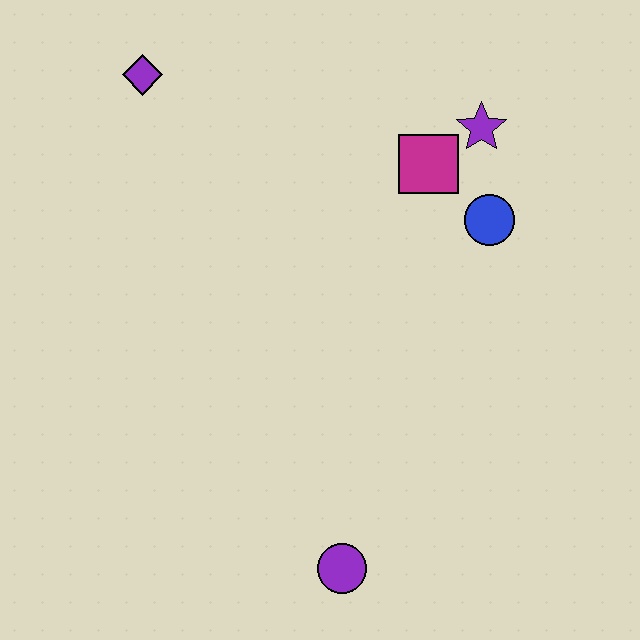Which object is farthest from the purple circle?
The purple diamond is farthest from the purple circle.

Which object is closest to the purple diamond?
The magenta square is closest to the purple diamond.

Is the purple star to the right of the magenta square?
Yes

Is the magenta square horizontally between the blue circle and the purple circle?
Yes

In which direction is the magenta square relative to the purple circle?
The magenta square is above the purple circle.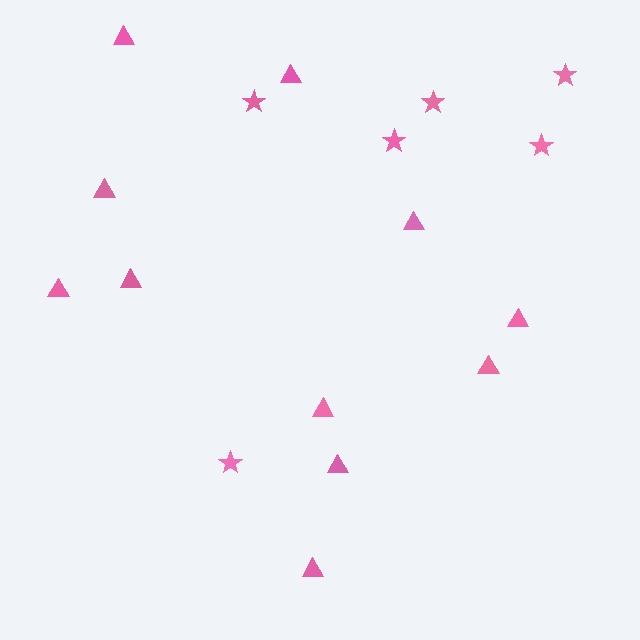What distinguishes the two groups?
There are 2 groups: one group of stars (6) and one group of triangles (11).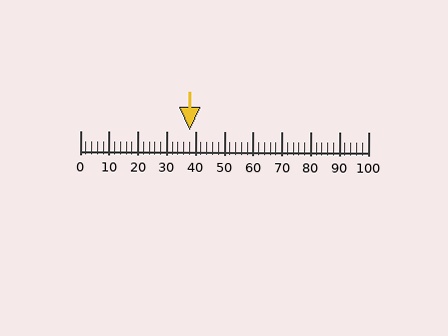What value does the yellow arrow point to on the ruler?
The yellow arrow points to approximately 38.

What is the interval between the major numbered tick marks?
The major tick marks are spaced 10 units apart.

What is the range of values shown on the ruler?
The ruler shows values from 0 to 100.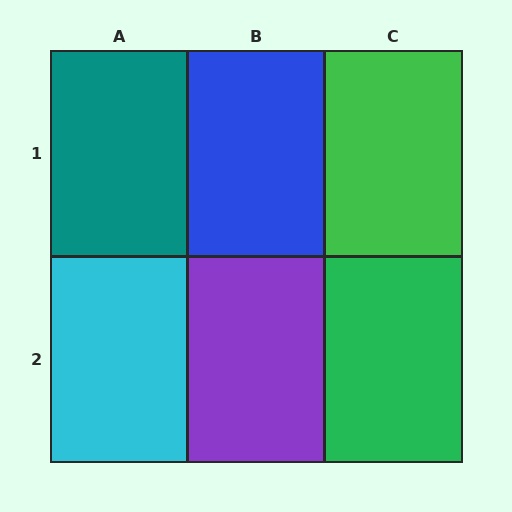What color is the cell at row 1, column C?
Green.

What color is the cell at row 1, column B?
Blue.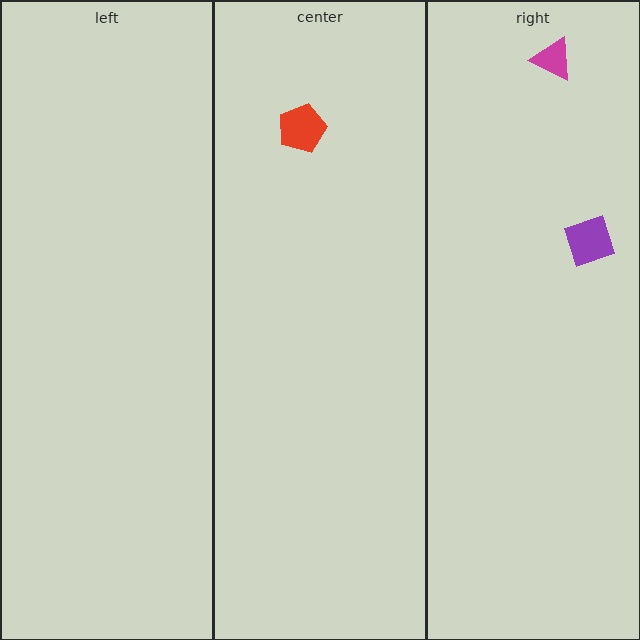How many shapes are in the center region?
1.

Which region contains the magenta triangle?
The right region.